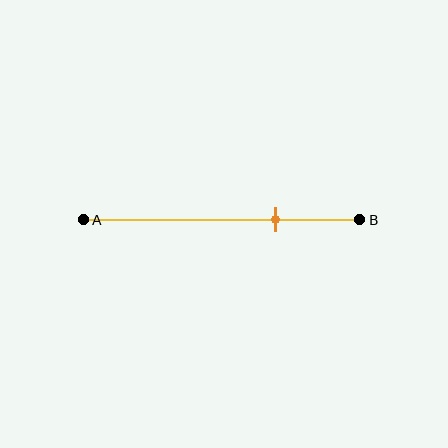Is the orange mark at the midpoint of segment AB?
No, the mark is at about 70% from A, not at the 50% midpoint.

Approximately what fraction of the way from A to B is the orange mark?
The orange mark is approximately 70% of the way from A to B.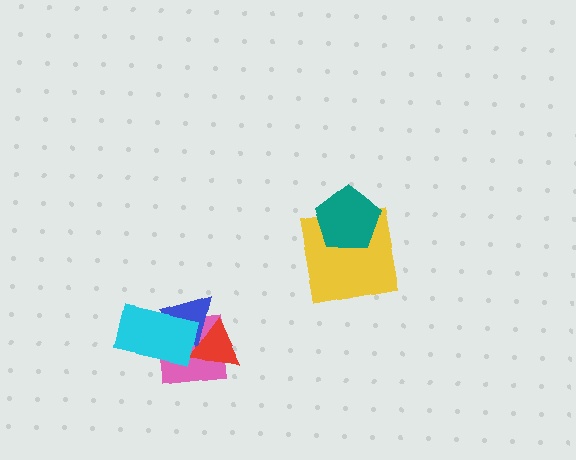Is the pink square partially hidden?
Yes, it is partially covered by another shape.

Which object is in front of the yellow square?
The teal pentagon is in front of the yellow square.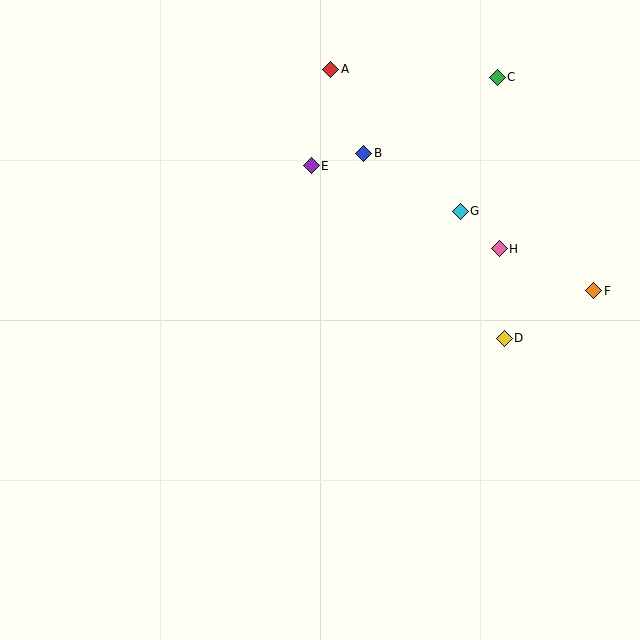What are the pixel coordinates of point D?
Point D is at (504, 338).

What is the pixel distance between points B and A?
The distance between B and A is 90 pixels.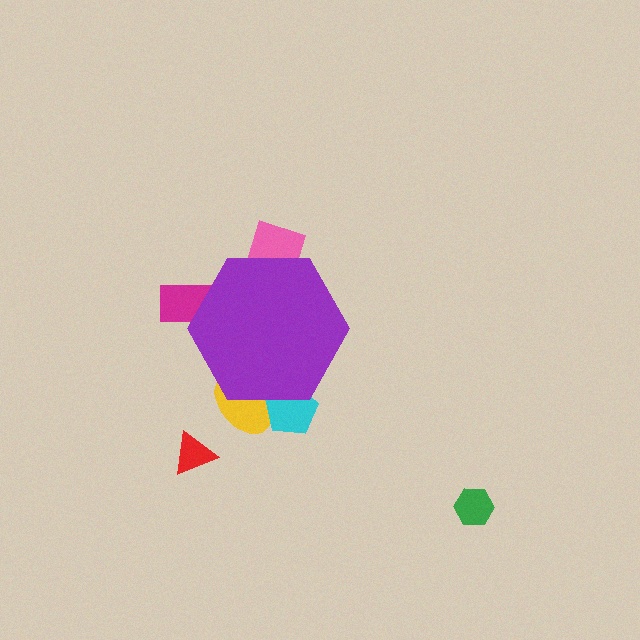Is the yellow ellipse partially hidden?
Yes, the yellow ellipse is partially hidden behind the purple hexagon.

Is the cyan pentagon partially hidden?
Yes, the cyan pentagon is partially hidden behind the purple hexagon.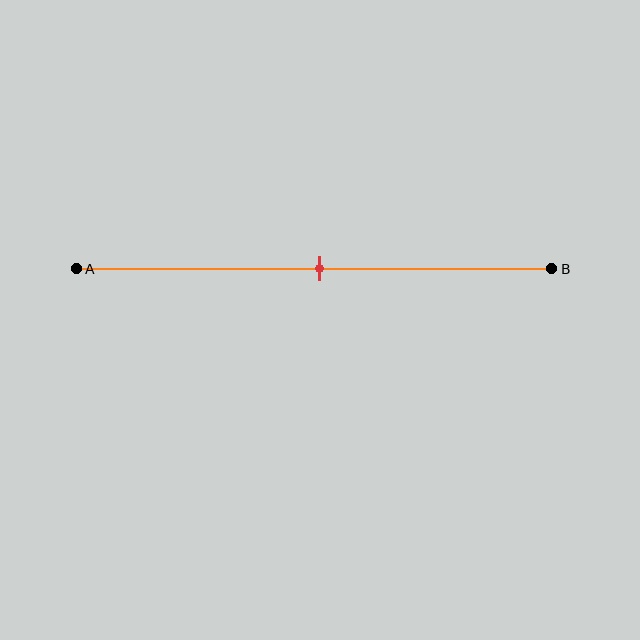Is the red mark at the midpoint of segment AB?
Yes, the mark is approximately at the midpoint.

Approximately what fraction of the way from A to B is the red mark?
The red mark is approximately 50% of the way from A to B.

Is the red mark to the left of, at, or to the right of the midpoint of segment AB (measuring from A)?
The red mark is approximately at the midpoint of segment AB.